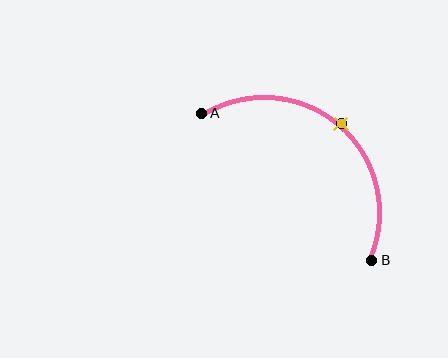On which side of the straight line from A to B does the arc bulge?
The arc bulges above and to the right of the straight line connecting A and B.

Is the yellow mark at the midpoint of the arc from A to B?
Yes. The yellow mark lies on the arc at equal arc-length from both A and B — it is the arc midpoint.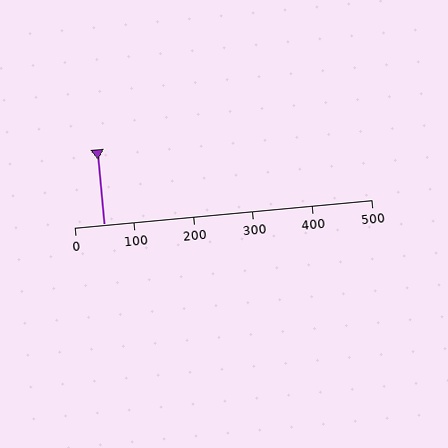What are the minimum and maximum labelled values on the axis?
The axis runs from 0 to 500.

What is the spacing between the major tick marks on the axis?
The major ticks are spaced 100 apart.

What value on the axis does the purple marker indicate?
The marker indicates approximately 50.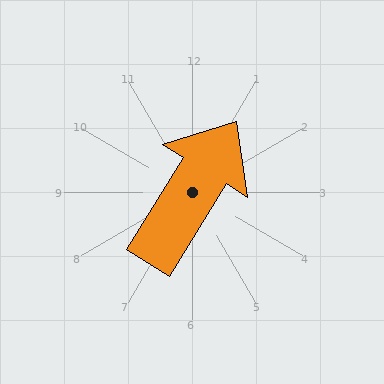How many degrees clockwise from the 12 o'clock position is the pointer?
Approximately 32 degrees.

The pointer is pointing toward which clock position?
Roughly 1 o'clock.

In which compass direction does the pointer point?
Northeast.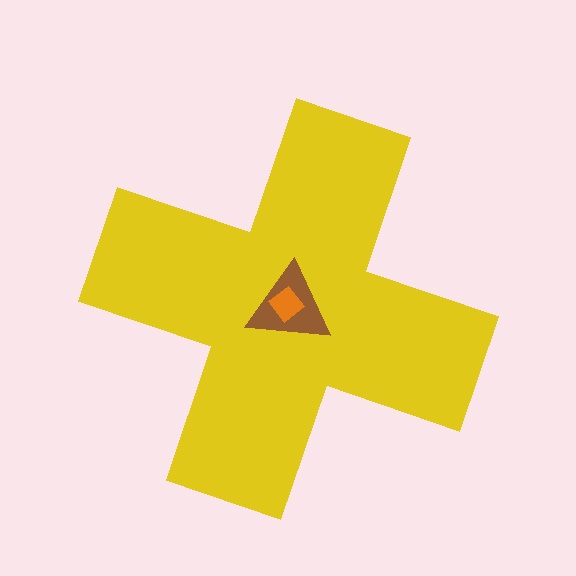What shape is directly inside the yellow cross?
The brown triangle.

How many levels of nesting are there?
3.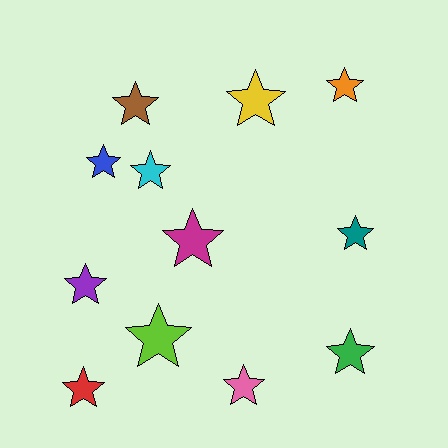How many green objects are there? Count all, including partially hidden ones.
There is 1 green object.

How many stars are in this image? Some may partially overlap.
There are 12 stars.